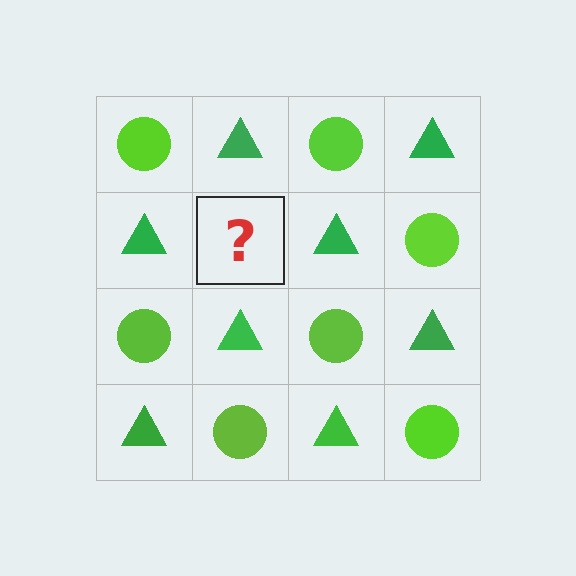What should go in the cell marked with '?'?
The missing cell should contain a lime circle.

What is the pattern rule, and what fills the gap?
The rule is that it alternates lime circle and green triangle in a checkerboard pattern. The gap should be filled with a lime circle.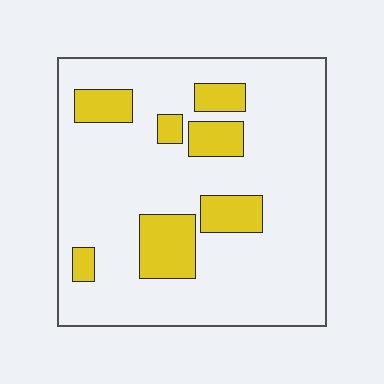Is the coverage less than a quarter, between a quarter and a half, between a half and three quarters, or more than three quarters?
Less than a quarter.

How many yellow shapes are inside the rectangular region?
7.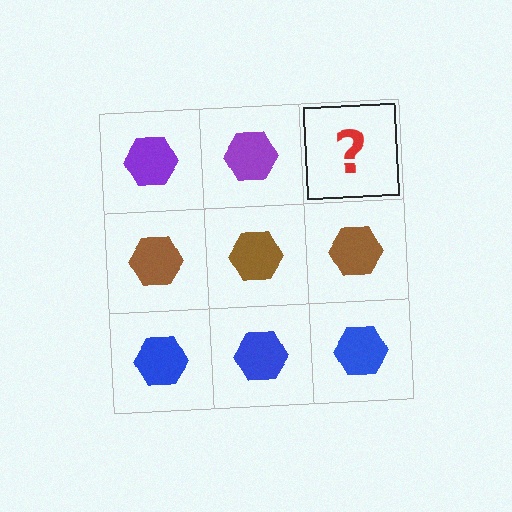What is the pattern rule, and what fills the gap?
The rule is that each row has a consistent color. The gap should be filled with a purple hexagon.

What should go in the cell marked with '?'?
The missing cell should contain a purple hexagon.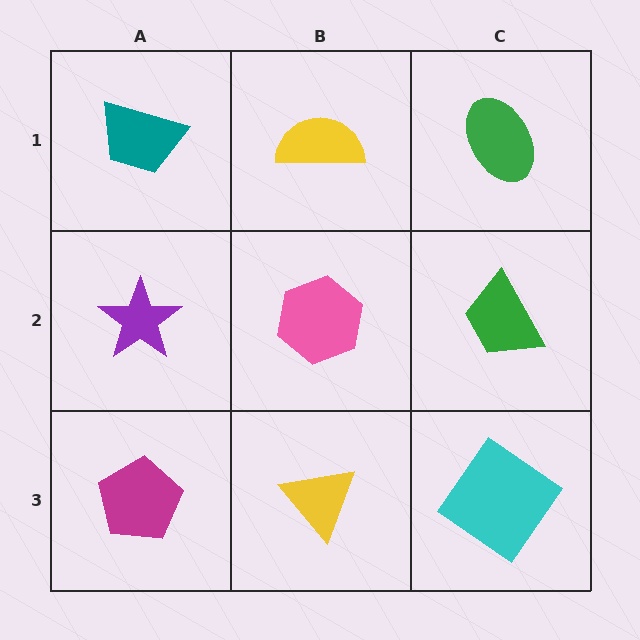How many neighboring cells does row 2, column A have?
3.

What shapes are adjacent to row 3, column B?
A pink hexagon (row 2, column B), a magenta pentagon (row 3, column A), a cyan diamond (row 3, column C).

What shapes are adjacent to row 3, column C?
A green trapezoid (row 2, column C), a yellow triangle (row 3, column B).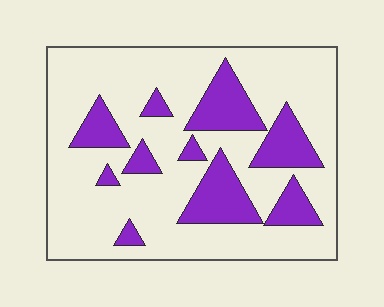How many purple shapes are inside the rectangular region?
10.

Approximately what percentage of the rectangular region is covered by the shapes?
Approximately 25%.